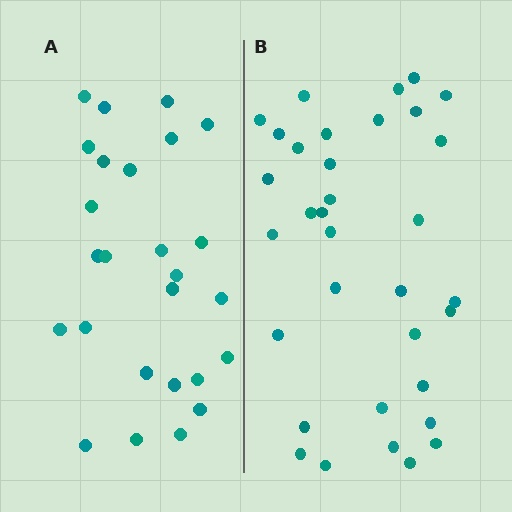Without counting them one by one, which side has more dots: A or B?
Region B (the right region) has more dots.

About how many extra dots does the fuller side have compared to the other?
Region B has roughly 8 or so more dots than region A.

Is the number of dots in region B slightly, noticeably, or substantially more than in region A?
Region B has noticeably more, but not dramatically so. The ratio is roughly 1.3 to 1.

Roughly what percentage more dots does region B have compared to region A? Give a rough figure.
About 30% more.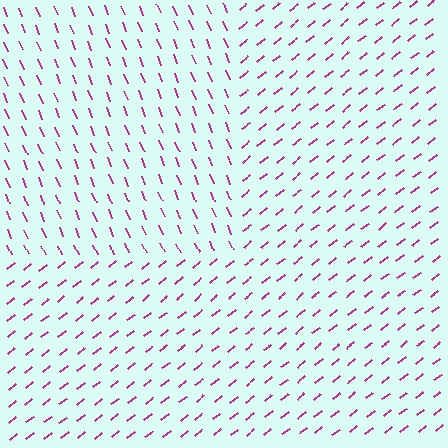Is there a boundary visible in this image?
Yes, there is a texture boundary formed by a change in line orientation.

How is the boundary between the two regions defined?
The boundary is defined purely by a change in line orientation (approximately 73 degrees difference). All lines are the same color and thickness.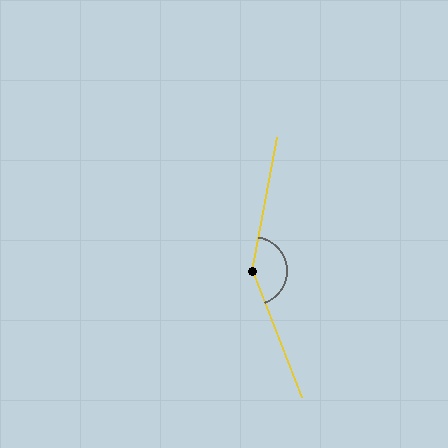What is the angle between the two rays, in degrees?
Approximately 148 degrees.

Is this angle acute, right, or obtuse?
It is obtuse.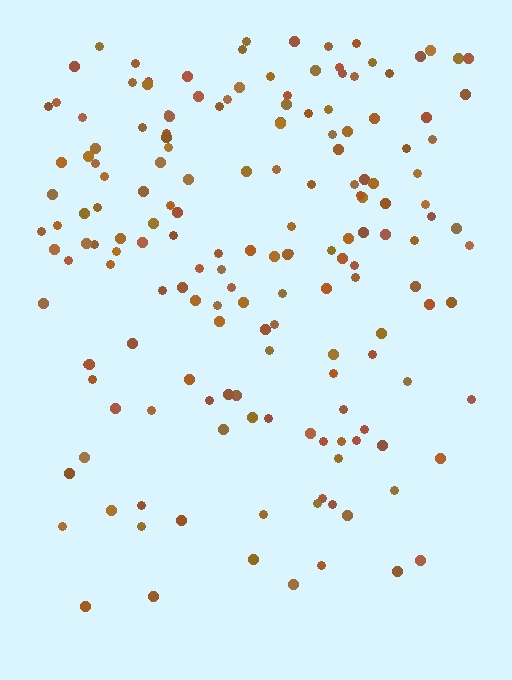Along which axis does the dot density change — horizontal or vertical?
Vertical.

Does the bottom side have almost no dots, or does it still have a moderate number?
Still a moderate number, just noticeably fewer than the top.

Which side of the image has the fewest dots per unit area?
The bottom.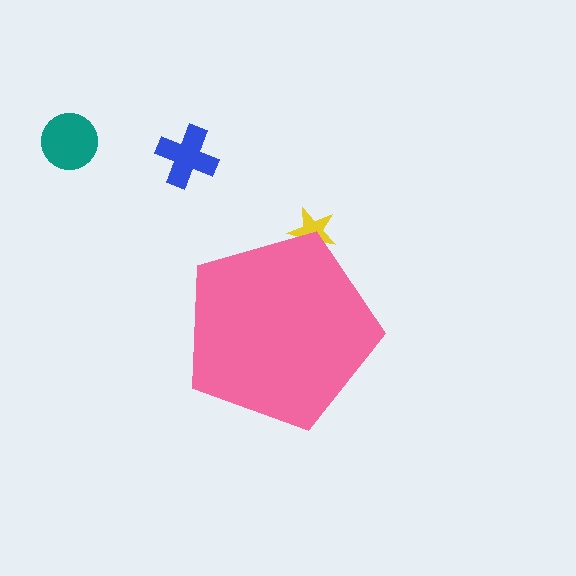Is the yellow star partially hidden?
Yes, the yellow star is partially hidden behind the pink pentagon.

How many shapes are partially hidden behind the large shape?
1 shape is partially hidden.